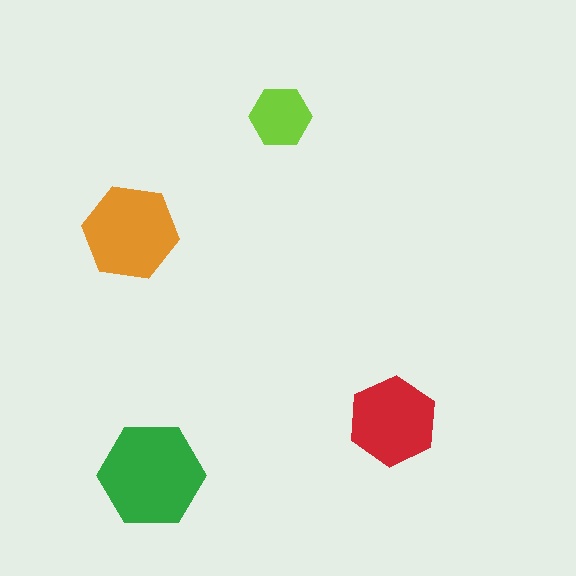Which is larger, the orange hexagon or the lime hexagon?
The orange one.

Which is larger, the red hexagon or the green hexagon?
The green one.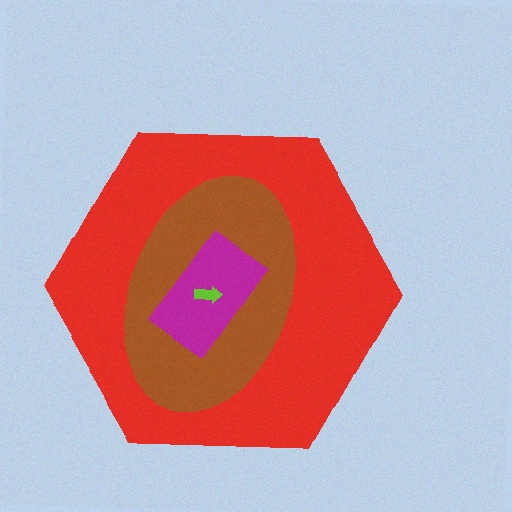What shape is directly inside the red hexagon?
The brown ellipse.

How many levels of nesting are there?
4.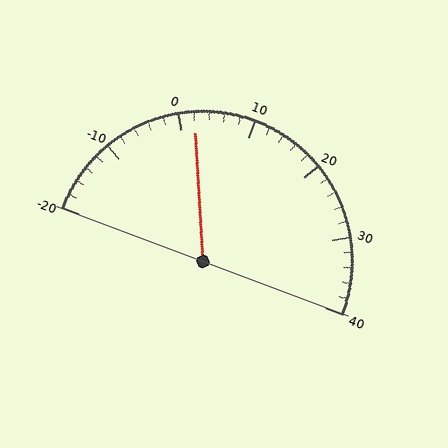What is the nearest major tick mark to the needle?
The nearest major tick mark is 0.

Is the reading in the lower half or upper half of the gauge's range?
The reading is in the lower half of the range (-20 to 40).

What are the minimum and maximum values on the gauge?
The gauge ranges from -20 to 40.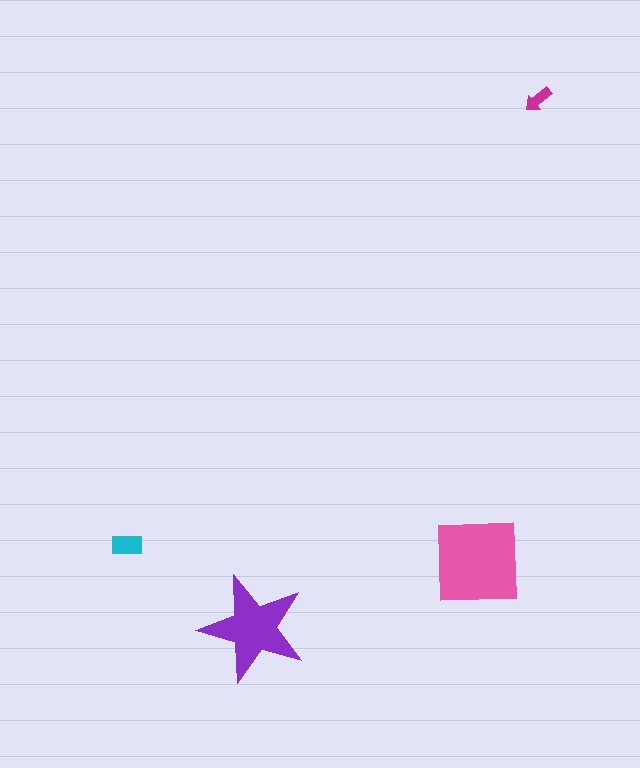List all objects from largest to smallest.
The pink square, the purple star, the cyan rectangle, the magenta arrow.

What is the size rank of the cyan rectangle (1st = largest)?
3rd.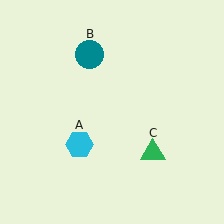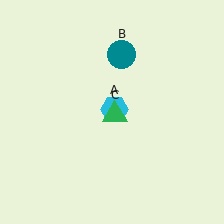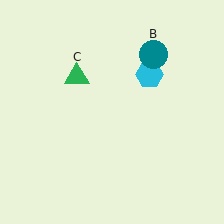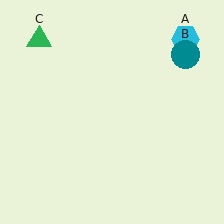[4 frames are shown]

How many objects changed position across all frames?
3 objects changed position: cyan hexagon (object A), teal circle (object B), green triangle (object C).